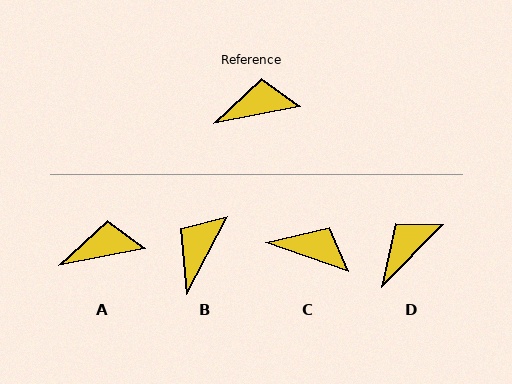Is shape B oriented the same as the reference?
No, it is off by about 52 degrees.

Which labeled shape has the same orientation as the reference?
A.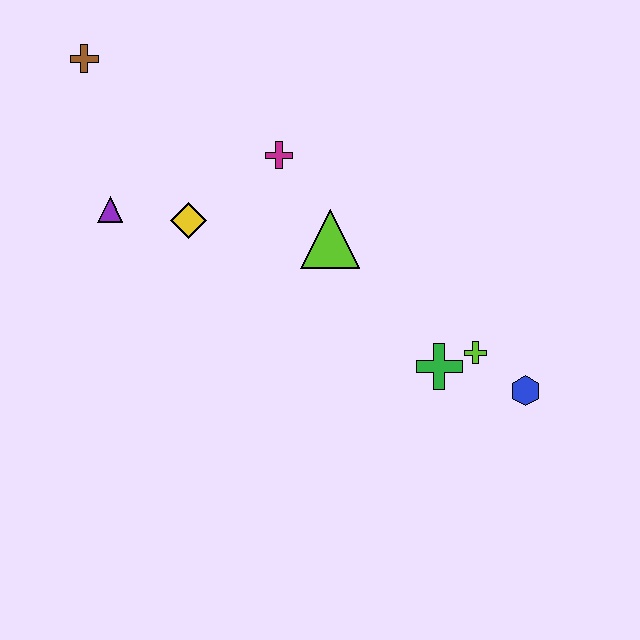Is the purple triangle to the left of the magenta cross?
Yes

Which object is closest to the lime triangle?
The magenta cross is closest to the lime triangle.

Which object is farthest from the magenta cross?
The blue hexagon is farthest from the magenta cross.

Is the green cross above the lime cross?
No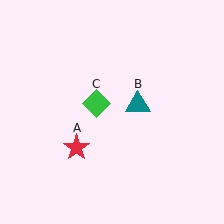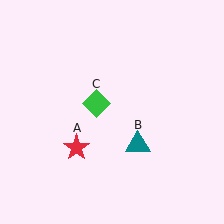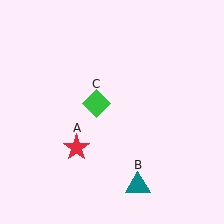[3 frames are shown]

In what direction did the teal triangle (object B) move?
The teal triangle (object B) moved down.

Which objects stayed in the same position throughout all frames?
Red star (object A) and green diamond (object C) remained stationary.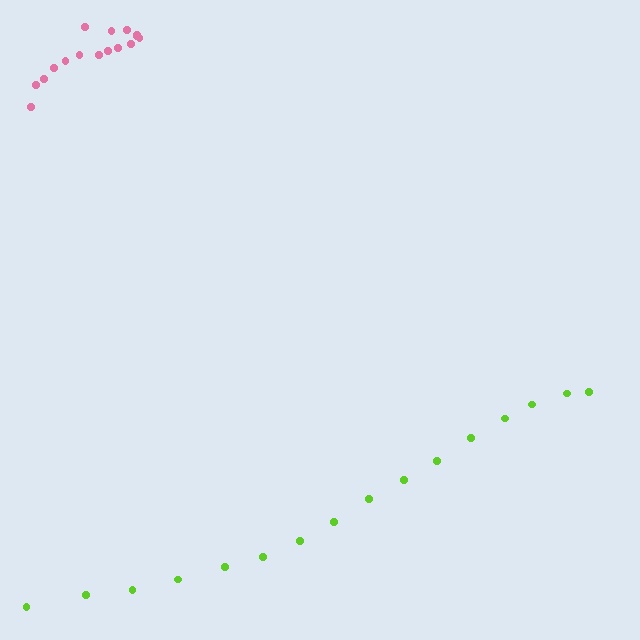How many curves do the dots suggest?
There are 2 distinct paths.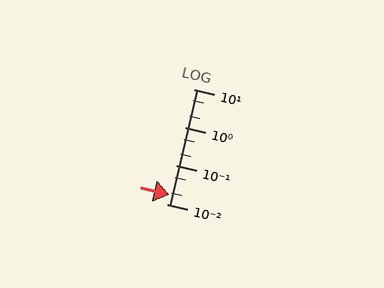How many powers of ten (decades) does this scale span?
The scale spans 3 decades, from 0.01 to 10.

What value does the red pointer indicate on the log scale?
The pointer indicates approximately 0.017.